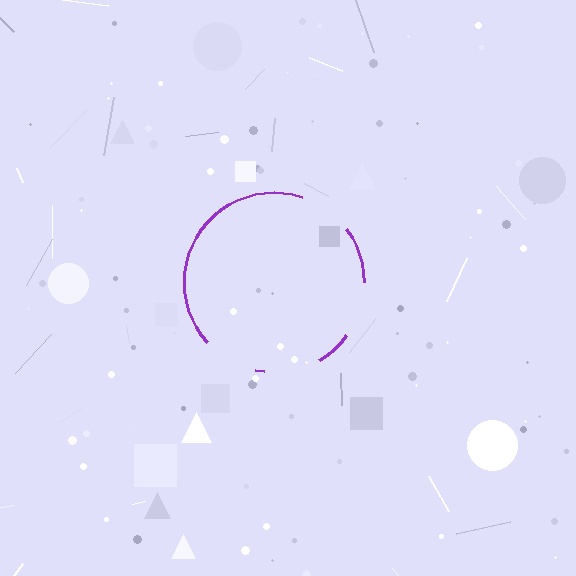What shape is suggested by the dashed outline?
The dashed outline suggests a circle.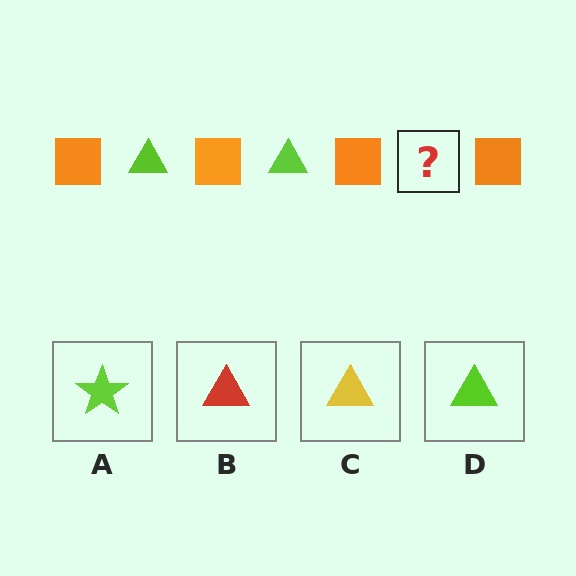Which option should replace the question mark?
Option D.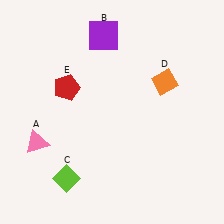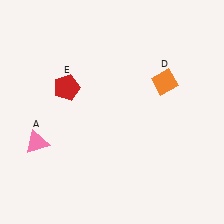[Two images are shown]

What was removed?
The purple square (B), the lime diamond (C) were removed in Image 2.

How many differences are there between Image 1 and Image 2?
There are 2 differences between the two images.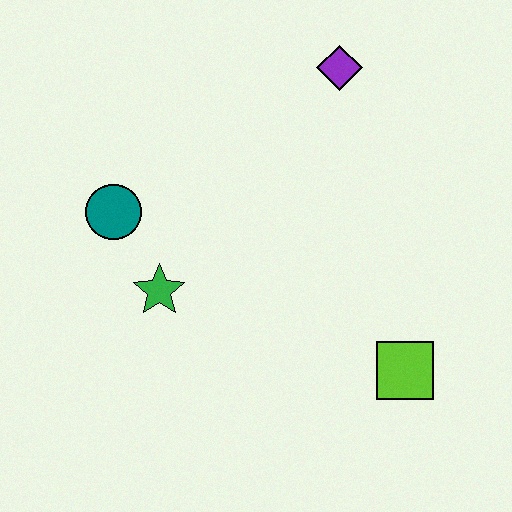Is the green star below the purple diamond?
Yes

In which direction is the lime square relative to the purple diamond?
The lime square is below the purple diamond.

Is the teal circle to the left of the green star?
Yes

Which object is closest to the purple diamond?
The teal circle is closest to the purple diamond.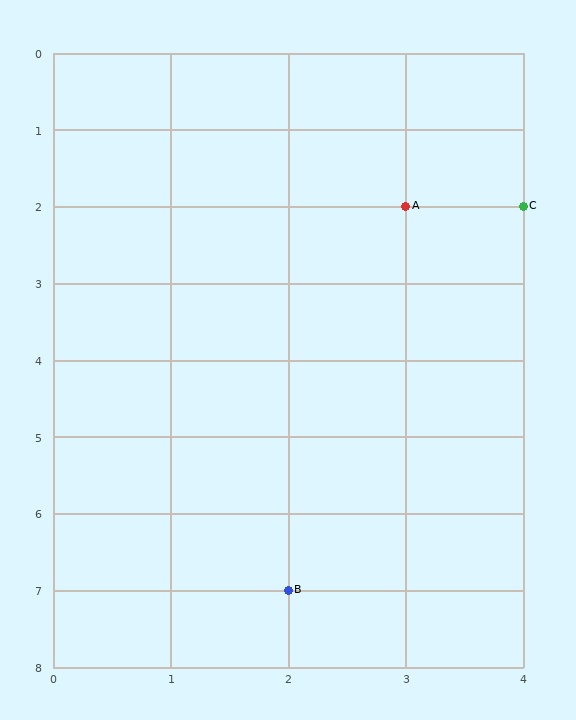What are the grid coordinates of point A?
Point A is at grid coordinates (3, 2).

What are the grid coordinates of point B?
Point B is at grid coordinates (2, 7).